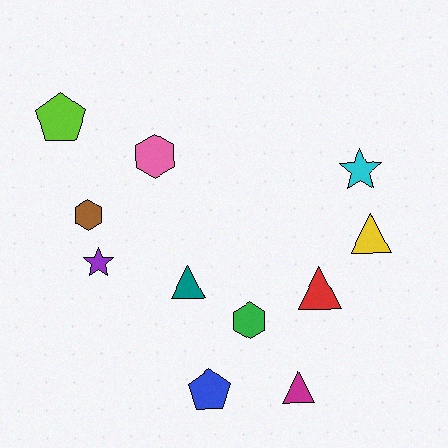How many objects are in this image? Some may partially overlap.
There are 11 objects.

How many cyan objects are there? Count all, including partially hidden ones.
There is 1 cyan object.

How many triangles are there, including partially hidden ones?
There are 4 triangles.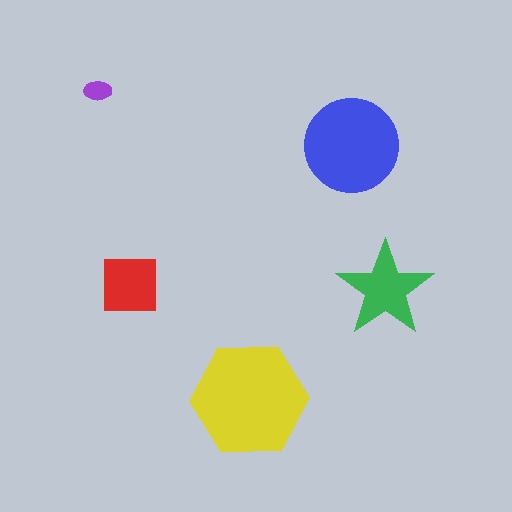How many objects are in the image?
There are 5 objects in the image.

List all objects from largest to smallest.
The yellow hexagon, the blue circle, the green star, the red square, the purple ellipse.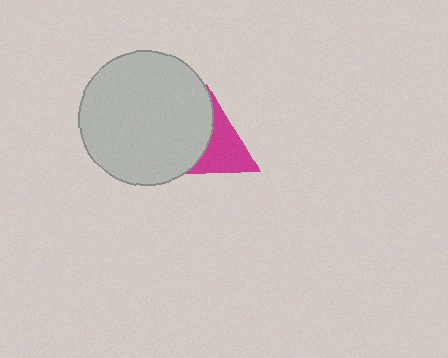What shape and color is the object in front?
The object in front is a light gray circle.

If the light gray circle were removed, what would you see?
You would see the complete magenta triangle.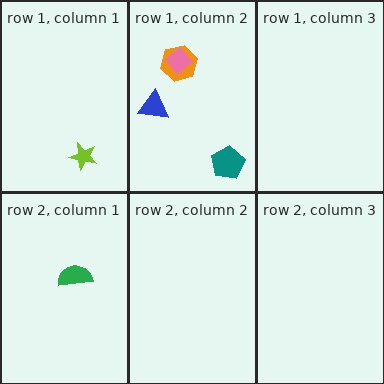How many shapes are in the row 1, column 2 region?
4.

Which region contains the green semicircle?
The row 2, column 1 region.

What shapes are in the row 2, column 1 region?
The green semicircle.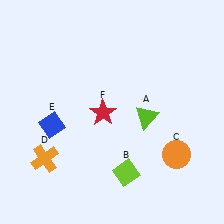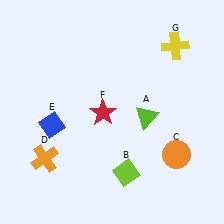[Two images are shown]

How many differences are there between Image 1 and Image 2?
There is 1 difference between the two images.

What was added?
A yellow cross (G) was added in Image 2.